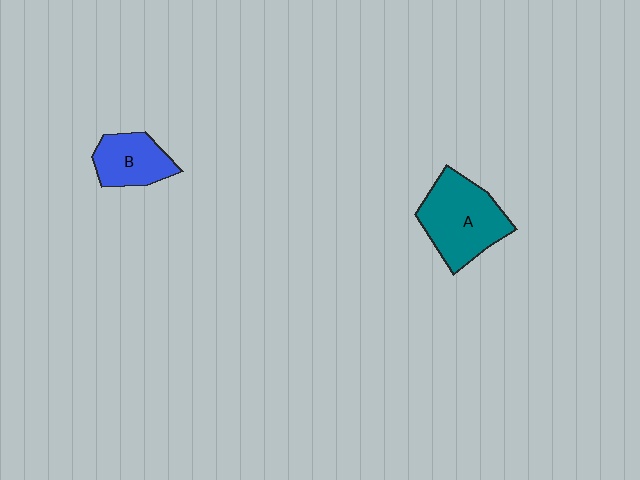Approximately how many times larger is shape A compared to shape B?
Approximately 1.6 times.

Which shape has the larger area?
Shape A (teal).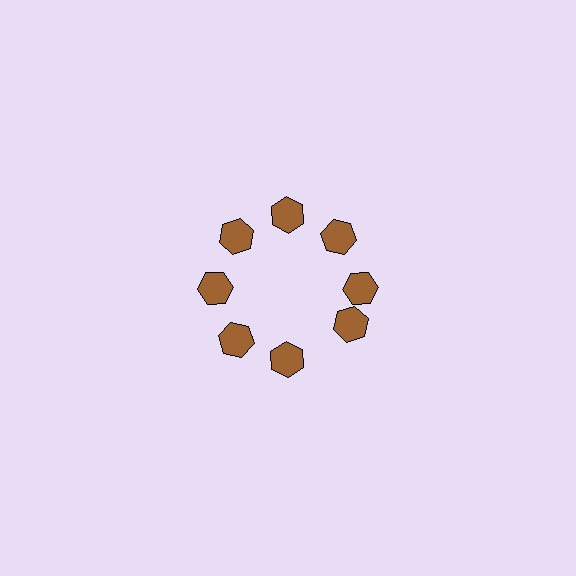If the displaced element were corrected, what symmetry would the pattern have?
It would have 8-fold rotational symmetry — the pattern would map onto itself every 45 degrees.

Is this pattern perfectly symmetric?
No. The 8 brown hexagons are arranged in a ring, but one element near the 4 o'clock position is rotated out of alignment along the ring, breaking the 8-fold rotational symmetry.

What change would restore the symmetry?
The symmetry would be restored by rotating it back into even spacing with its neighbors so that all 8 hexagons sit at equal angles and equal distance from the center.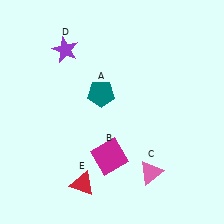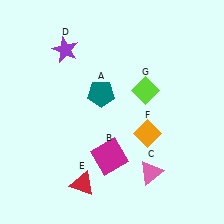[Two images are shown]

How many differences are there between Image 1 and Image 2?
There are 2 differences between the two images.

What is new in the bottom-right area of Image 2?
An orange diamond (F) was added in the bottom-right area of Image 2.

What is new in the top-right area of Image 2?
A lime diamond (G) was added in the top-right area of Image 2.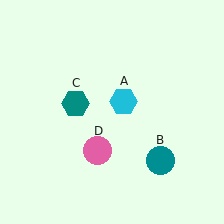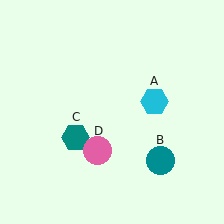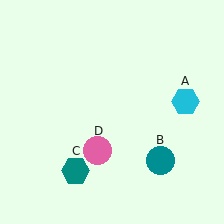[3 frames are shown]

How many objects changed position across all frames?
2 objects changed position: cyan hexagon (object A), teal hexagon (object C).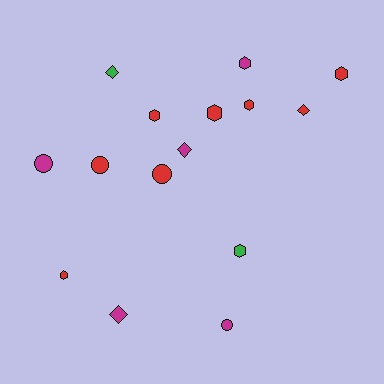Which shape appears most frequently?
Hexagon, with 7 objects.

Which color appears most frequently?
Red, with 8 objects.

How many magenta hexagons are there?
There is 1 magenta hexagon.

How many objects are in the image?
There are 15 objects.